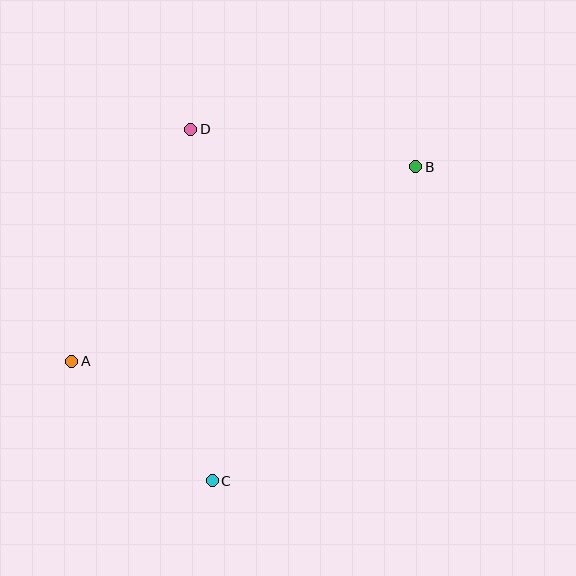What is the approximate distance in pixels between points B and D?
The distance between B and D is approximately 228 pixels.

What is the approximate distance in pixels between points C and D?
The distance between C and D is approximately 352 pixels.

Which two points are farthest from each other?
Points A and B are farthest from each other.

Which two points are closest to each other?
Points A and C are closest to each other.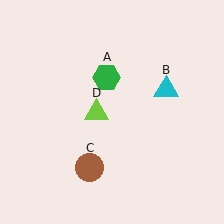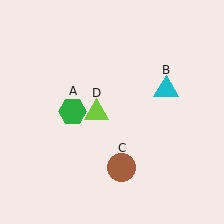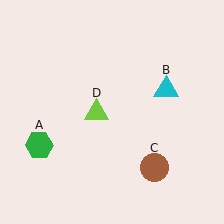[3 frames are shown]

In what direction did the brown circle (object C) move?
The brown circle (object C) moved right.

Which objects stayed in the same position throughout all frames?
Cyan triangle (object B) and lime triangle (object D) remained stationary.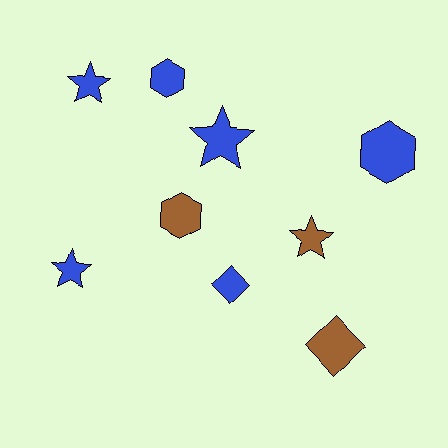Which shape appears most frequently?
Star, with 4 objects.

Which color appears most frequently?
Blue, with 6 objects.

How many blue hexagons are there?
There are 2 blue hexagons.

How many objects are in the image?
There are 9 objects.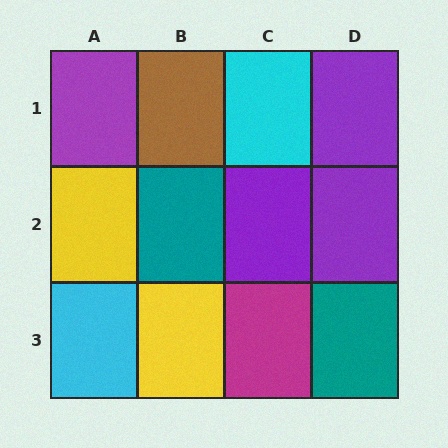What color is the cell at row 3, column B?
Yellow.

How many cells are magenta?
1 cell is magenta.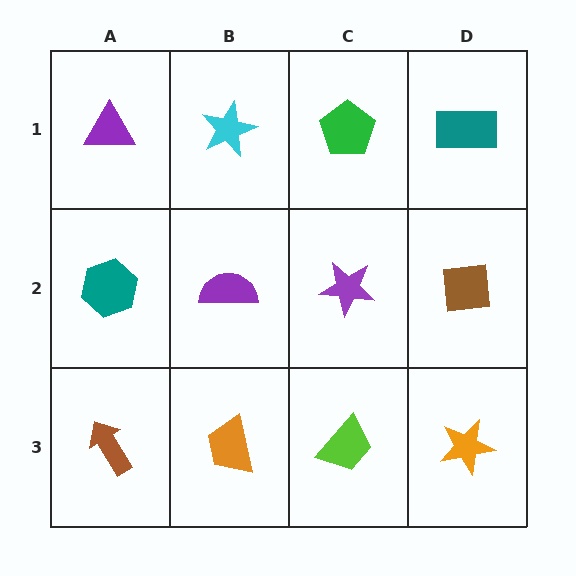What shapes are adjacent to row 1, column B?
A purple semicircle (row 2, column B), a purple triangle (row 1, column A), a green pentagon (row 1, column C).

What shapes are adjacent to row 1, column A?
A teal hexagon (row 2, column A), a cyan star (row 1, column B).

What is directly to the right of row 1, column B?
A green pentagon.